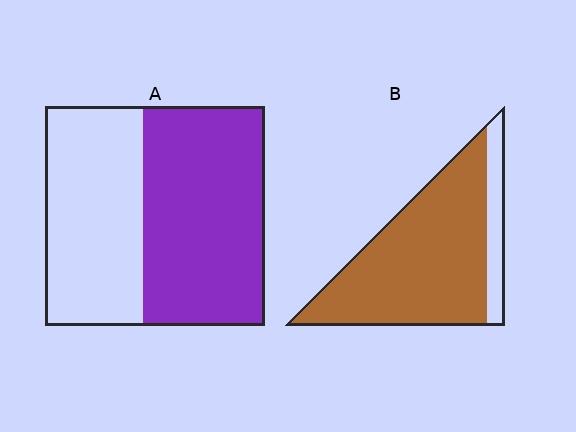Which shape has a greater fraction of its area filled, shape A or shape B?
Shape B.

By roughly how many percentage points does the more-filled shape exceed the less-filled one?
By roughly 30 percentage points (B over A).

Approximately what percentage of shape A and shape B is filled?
A is approximately 55% and B is approximately 85%.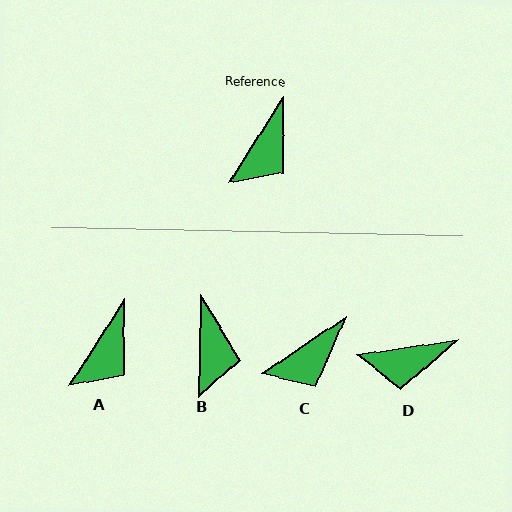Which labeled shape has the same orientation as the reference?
A.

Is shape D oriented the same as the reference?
No, it is off by about 49 degrees.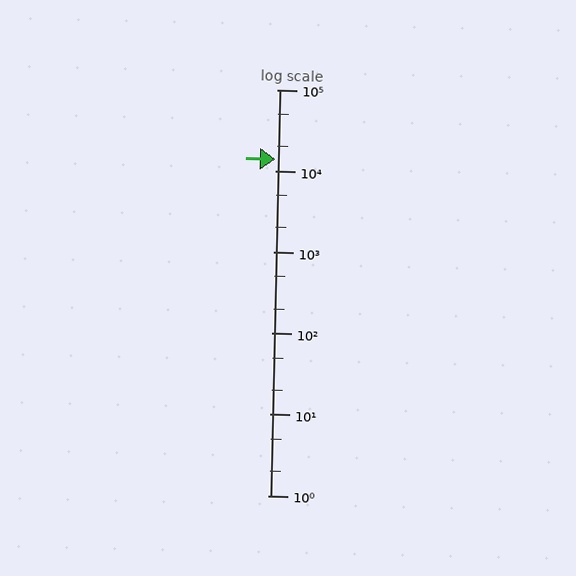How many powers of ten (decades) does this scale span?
The scale spans 5 decades, from 1 to 100000.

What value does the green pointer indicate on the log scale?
The pointer indicates approximately 14000.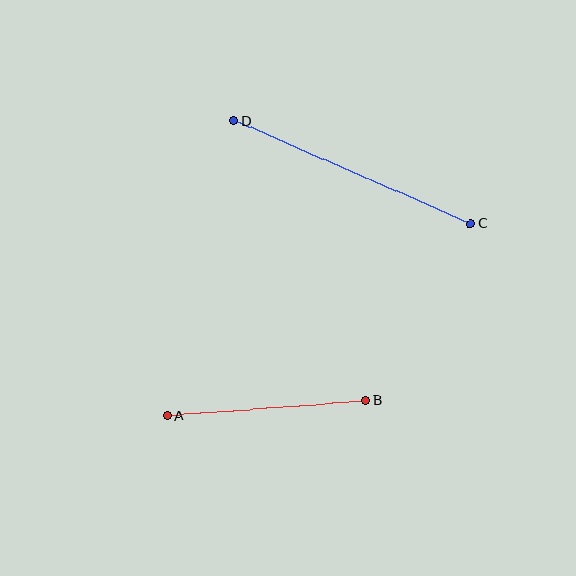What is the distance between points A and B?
The distance is approximately 199 pixels.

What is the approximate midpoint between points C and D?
The midpoint is at approximately (352, 172) pixels.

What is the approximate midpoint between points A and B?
The midpoint is at approximately (266, 408) pixels.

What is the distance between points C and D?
The distance is approximately 259 pixels.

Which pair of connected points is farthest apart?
Points C and D are farthest apart.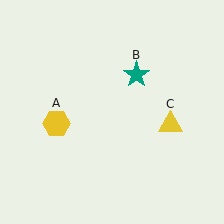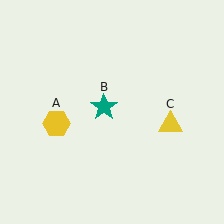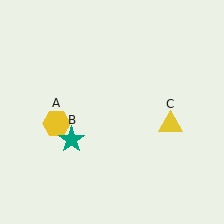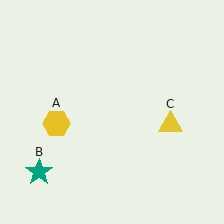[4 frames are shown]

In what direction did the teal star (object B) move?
The teal star (object B) moved down and to the left.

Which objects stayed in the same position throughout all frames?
Yellow hexagon (object A) and yellow triangle (object C) remained stationary.